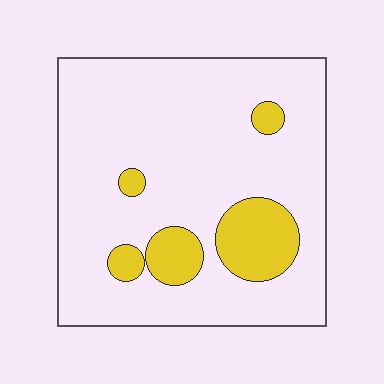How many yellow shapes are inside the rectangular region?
5.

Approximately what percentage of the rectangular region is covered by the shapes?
Approximately 15%.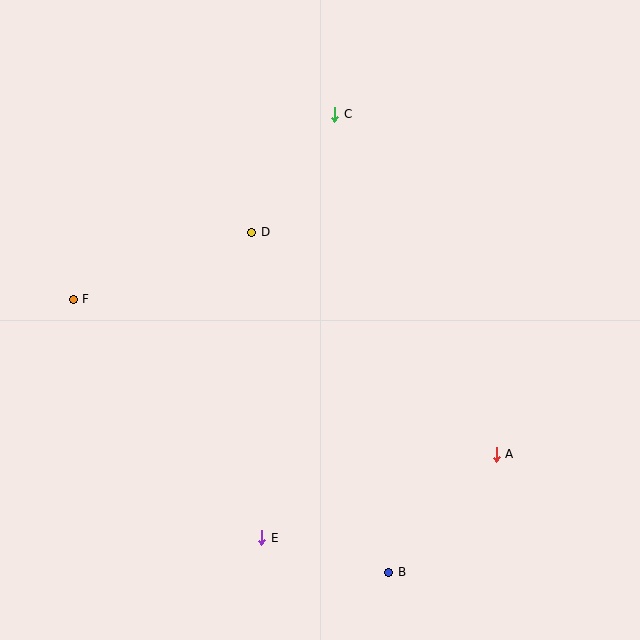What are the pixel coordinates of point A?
Point A is at (496, 454).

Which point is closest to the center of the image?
Point D at (252, 232) is closest to the center.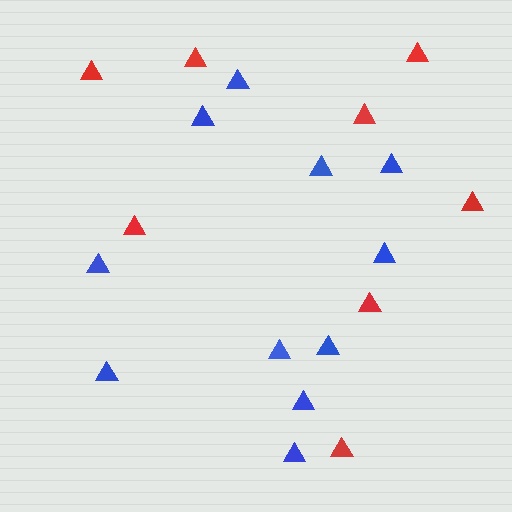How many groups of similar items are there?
There are 2 groups: one group of blue triangles (11) and one group of red triangles (8).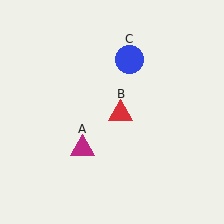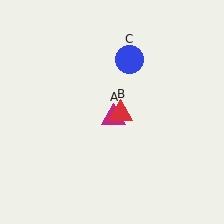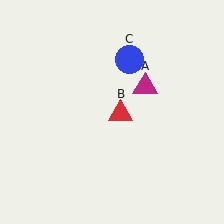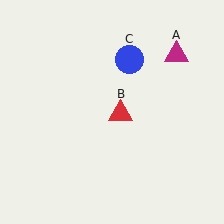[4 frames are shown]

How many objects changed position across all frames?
1 object changed position: magenta triangle (object A).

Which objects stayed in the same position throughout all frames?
Red triangle (object B) and blue circle (object C) remained stationary.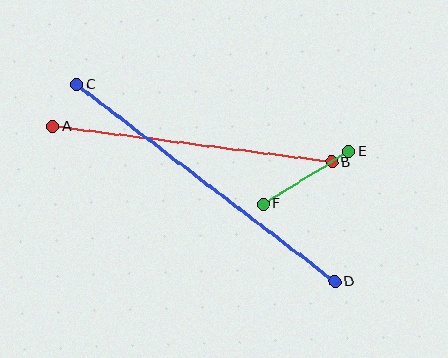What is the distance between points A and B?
The distance is approximately 281 pixels.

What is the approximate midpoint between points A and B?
The midpoint is at approximately (192, 144) pixels.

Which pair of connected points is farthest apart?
Points C and D are farthest apart.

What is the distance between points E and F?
The distance is approximately 101 pixels.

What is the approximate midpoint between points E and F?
The midpoint is at approximately (306, 178) pixels.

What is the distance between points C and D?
The distance is approximately 325 pixels.